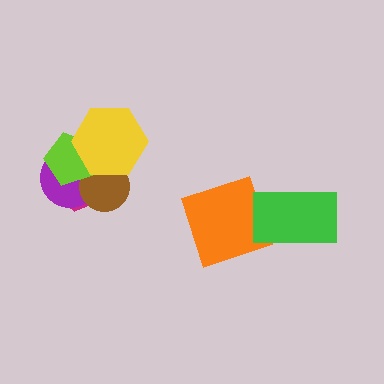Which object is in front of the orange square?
The green rectangle is in front of the orange square.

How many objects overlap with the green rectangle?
1 object overlaps with the green rectangle.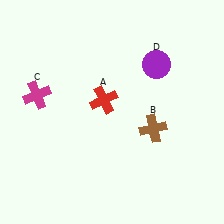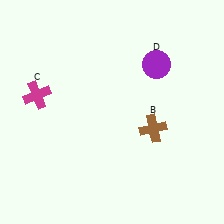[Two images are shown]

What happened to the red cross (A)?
The red cross (A) was removed in Image 2. It was in the top-left area of Image 1.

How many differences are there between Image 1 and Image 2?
There is 1 difference between the two images.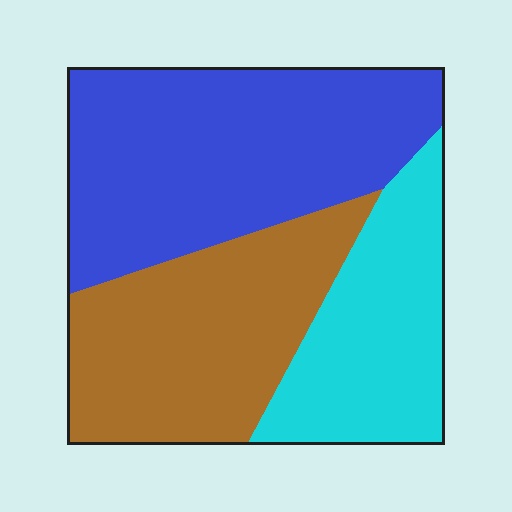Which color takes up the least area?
Cyan, at roughly 25%.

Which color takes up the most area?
Blue, at roughly 45%.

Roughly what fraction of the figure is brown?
Brown covers around 35% of the figure.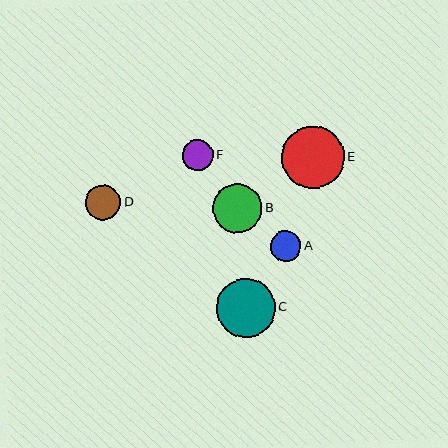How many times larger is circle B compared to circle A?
Circle B is approximately 1.6 times the size of circle A.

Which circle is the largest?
Circle E is the largest with a size of approximately 62 pixels.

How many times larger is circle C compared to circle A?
Circle C is approximately 1.9 times the size of circle A.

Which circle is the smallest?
Circle A is the smallest with a size of approximately 30 pixels.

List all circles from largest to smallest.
From largest to smallest: E, C, B, D, F, A.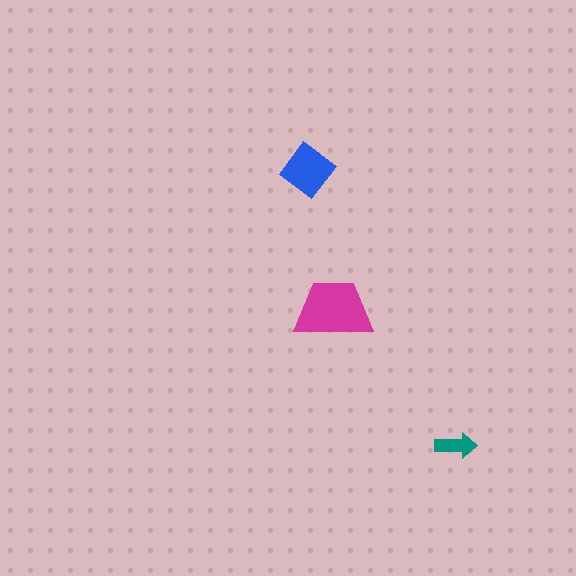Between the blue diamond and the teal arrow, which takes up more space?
The blue diamond.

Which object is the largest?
The magenta trapezoid.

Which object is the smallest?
The teal arrow.